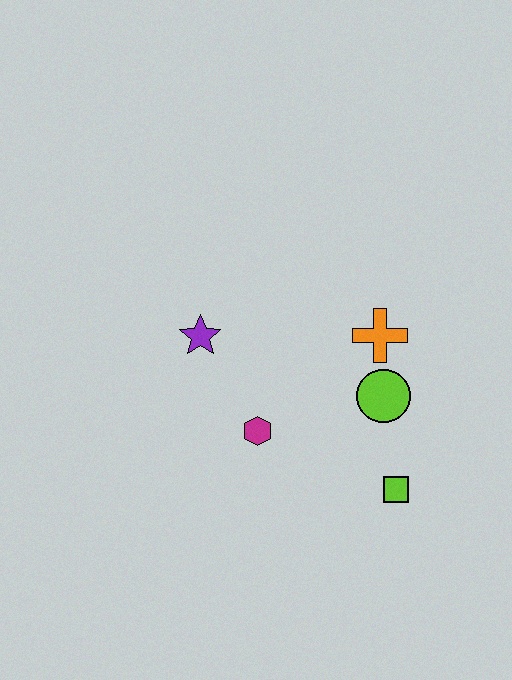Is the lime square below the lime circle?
Yes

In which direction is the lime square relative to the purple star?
The lime square is to the right of the purple star.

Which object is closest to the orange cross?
The lime circle is closest to the orange cross.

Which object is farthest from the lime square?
The purple star is farthest from the lime square.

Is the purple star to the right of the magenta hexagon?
No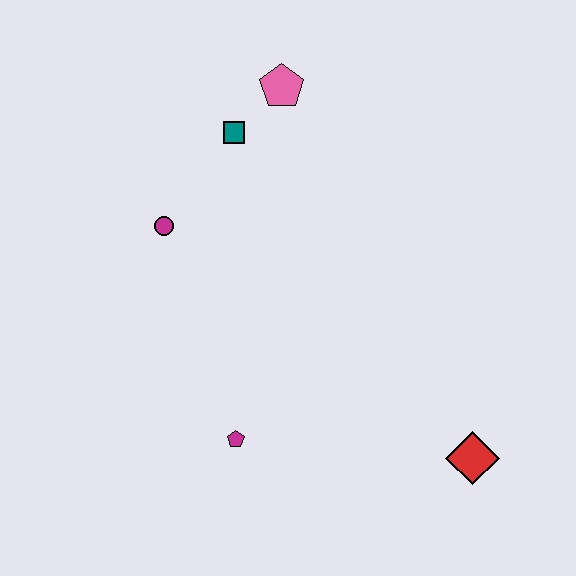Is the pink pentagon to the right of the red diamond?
No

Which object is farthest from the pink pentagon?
The red diamond is farthest from the pink pentagon.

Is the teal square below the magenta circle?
No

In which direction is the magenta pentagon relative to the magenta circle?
The magenta pentagon is below the magenta circle.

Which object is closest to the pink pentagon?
The teal square is closest to the pink pentagon.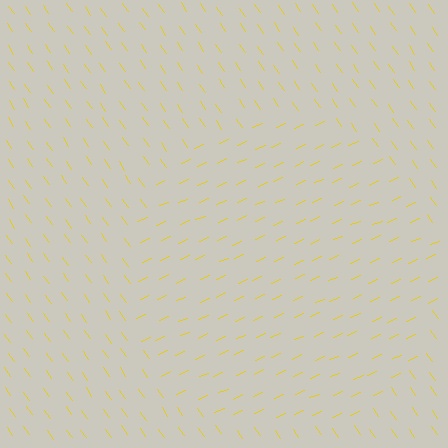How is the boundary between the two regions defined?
The boundary is defined purely by a change in line orientation (approximately 79 degrees difference). All lines are the same color and thickness.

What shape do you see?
I see a circle.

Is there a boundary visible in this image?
Yes, there is a texture boundary formed by a change in line orientation.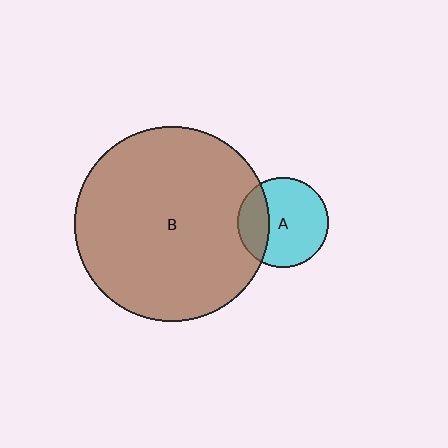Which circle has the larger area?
Circle B (brown).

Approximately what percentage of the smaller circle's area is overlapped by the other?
Approximately 30%.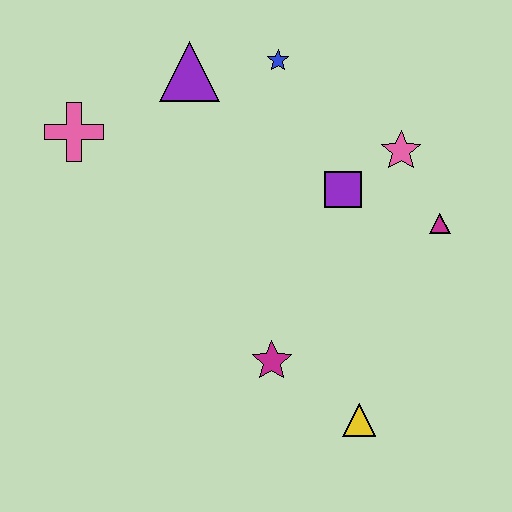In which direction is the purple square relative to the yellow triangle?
The purple square is above the yellow triangle.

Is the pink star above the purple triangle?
No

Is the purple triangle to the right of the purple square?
No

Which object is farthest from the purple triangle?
The yellow triangle is farthest from the purple triangle.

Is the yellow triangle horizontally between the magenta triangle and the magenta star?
Yes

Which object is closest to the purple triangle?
The blue star is closest to the purple triangle.